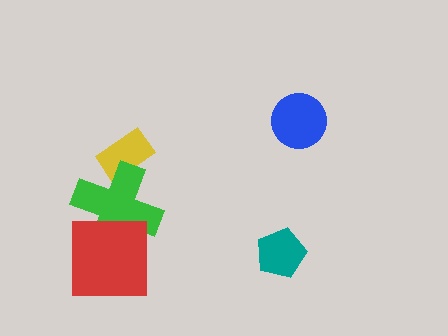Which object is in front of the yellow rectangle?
The green cross is in front of the yellow rectangle.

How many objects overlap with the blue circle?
0 objects overlap with the blue circle.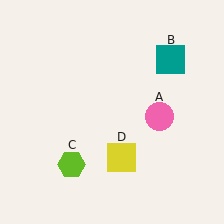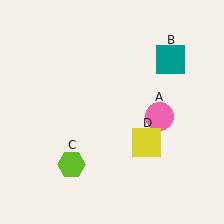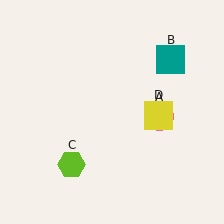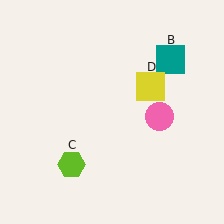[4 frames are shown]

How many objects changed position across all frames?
1 object changed position: yellow square (object D).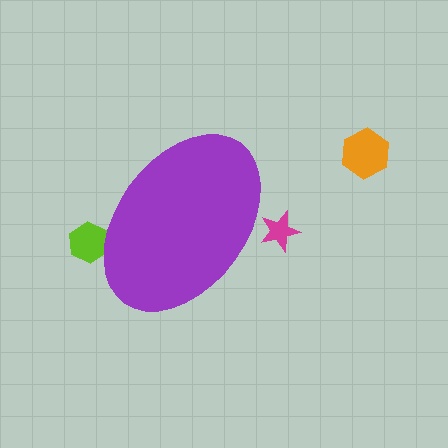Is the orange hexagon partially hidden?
No, the orange hexagon is fully visible.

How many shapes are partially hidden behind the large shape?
2 shapes are partially hidden.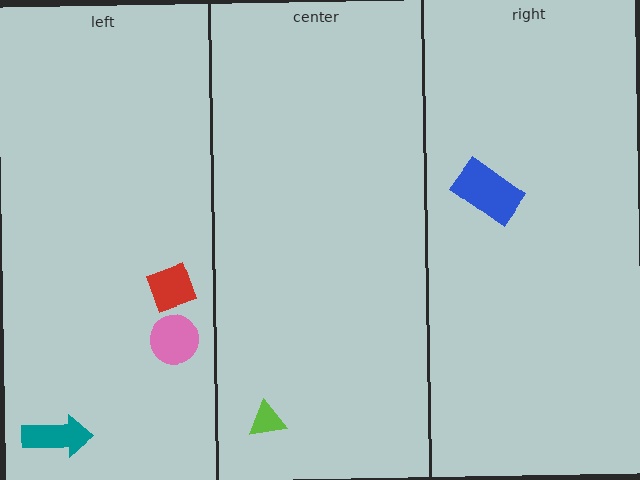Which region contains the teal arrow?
The left region.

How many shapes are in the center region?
1.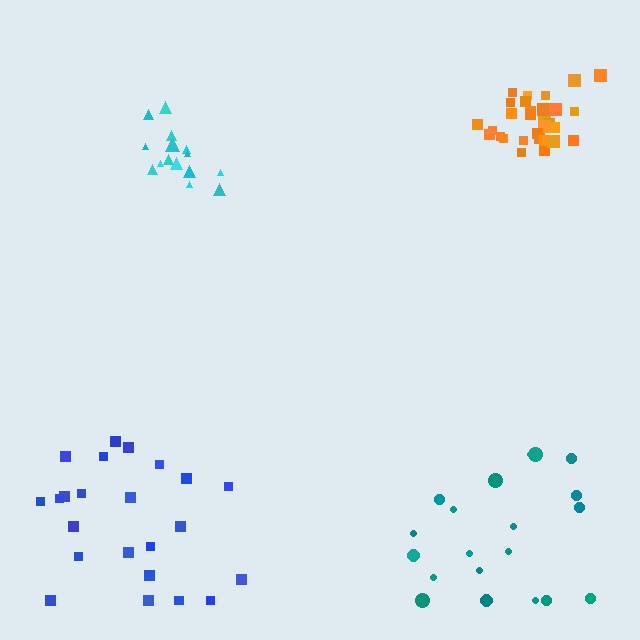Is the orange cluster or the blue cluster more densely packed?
Orange.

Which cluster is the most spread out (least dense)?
Teal.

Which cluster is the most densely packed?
Orange.